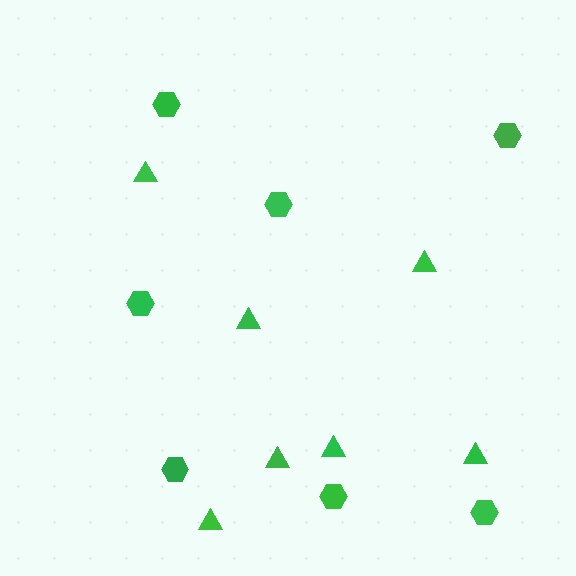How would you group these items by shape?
There are 2 groups: one group of hexagons (7) and one group of triangles (7).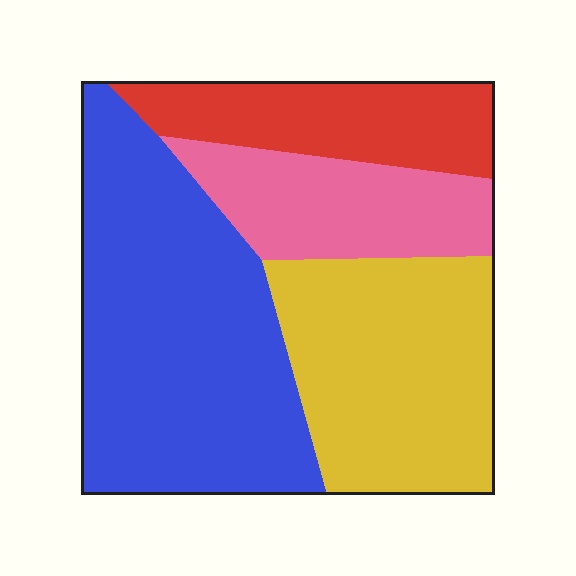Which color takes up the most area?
Blue, at roughly 40%.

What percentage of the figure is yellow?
Yellow covers around 30% of the figure.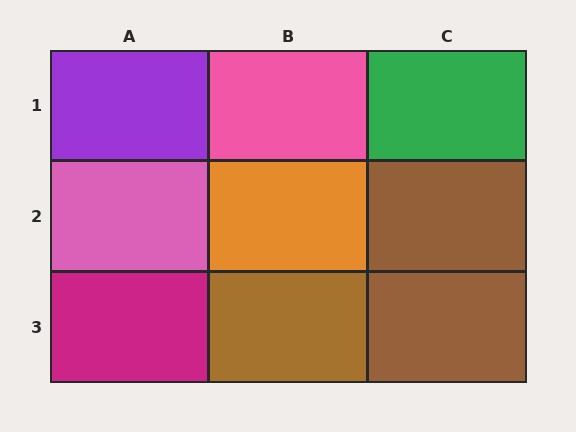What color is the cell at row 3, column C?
Brown.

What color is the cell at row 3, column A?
Magenta.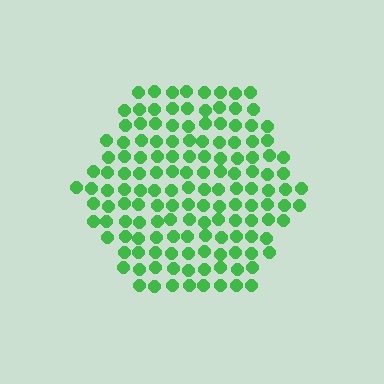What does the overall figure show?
The overall figure shows a hexagon.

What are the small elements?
The small elements are circles.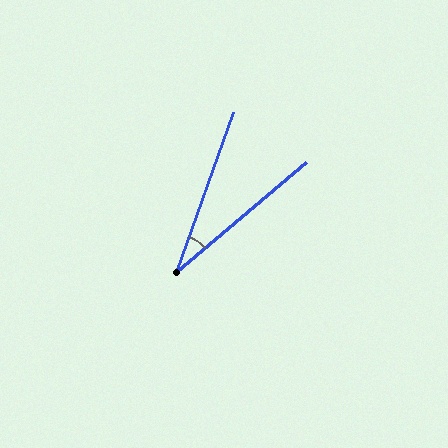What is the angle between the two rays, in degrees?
Approximately 30 degrees.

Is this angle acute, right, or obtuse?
It is acute.